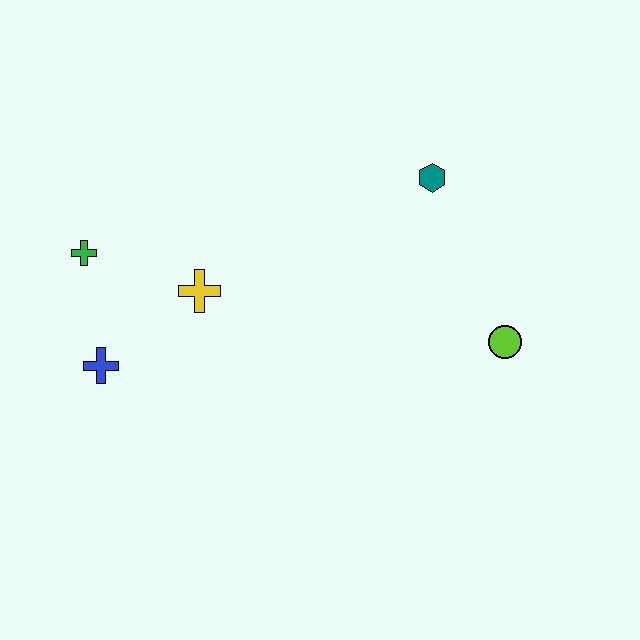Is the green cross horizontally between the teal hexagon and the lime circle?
No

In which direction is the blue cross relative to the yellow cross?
The blue cross is to the left of the yellow cross.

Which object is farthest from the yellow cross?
The lime circle is farthest from the yellow cross.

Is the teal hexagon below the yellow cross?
No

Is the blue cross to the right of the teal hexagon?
No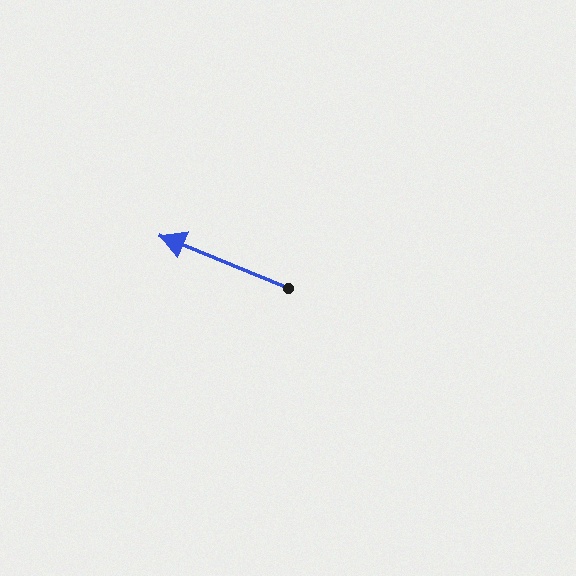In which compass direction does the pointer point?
West.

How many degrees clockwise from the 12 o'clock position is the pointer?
Approximately 292 degrees.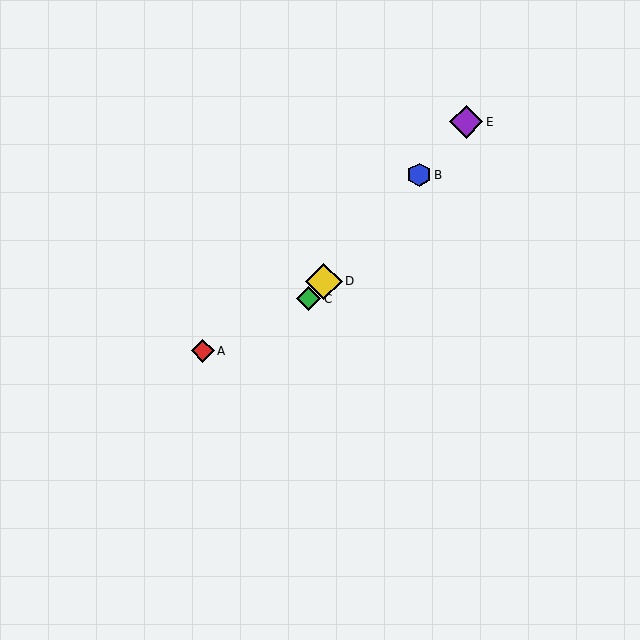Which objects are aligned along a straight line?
Objects B, C, D, E are aligned along a straight line.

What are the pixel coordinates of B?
Object B is at (419, 175).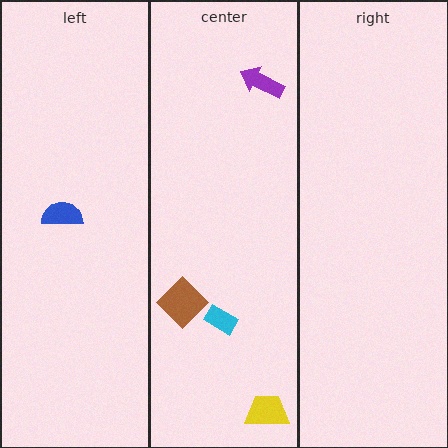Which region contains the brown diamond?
The center region.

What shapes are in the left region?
The blue semicircle.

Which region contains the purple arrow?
The center region.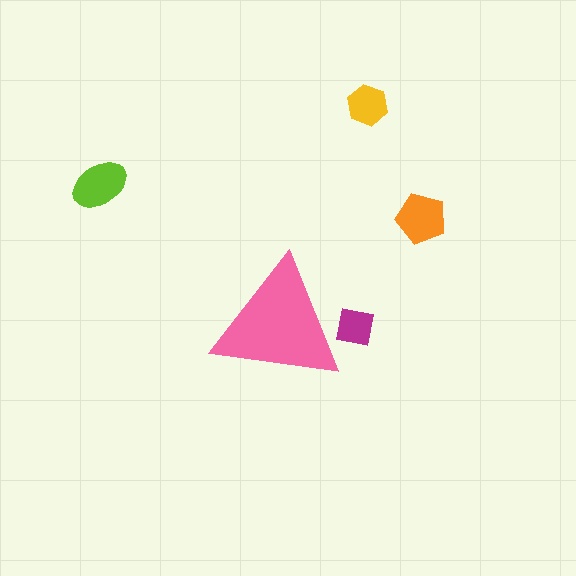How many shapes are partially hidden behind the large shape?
1 shape is partially hidden.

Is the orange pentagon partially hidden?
No, the orange pentagon is fully visible.